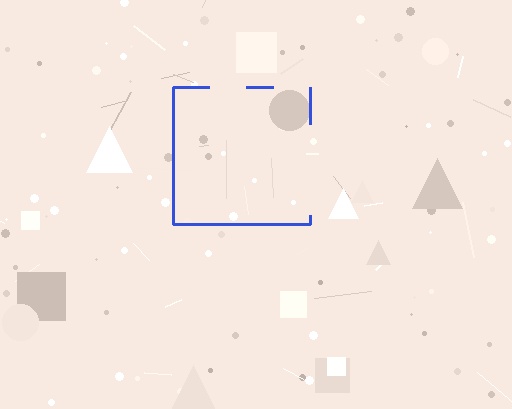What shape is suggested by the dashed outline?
The dashed outline suggests a square.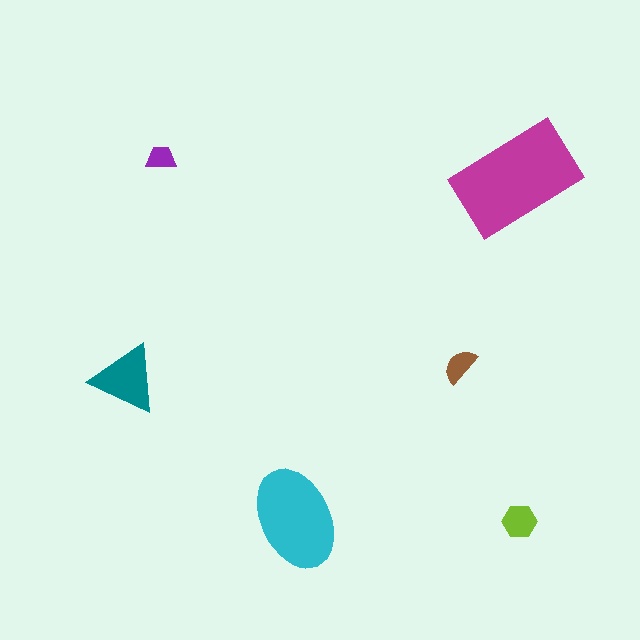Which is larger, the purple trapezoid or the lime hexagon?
The lime hexagon.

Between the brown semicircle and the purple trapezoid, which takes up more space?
The brown semicircle.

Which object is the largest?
The magenta rectangle.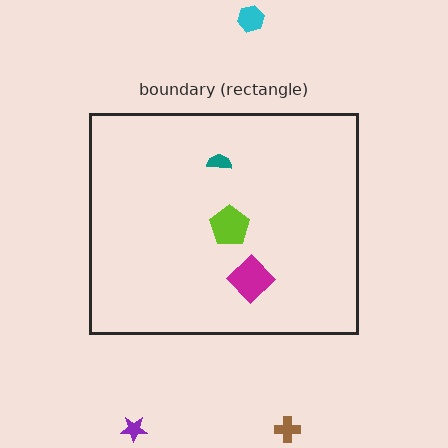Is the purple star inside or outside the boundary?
Outside.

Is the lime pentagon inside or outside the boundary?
Inside.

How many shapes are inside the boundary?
3 inside, 3 outside.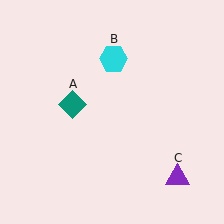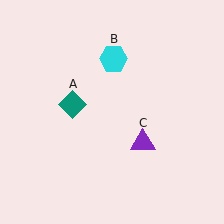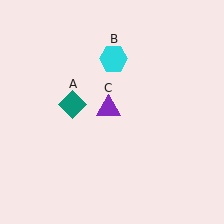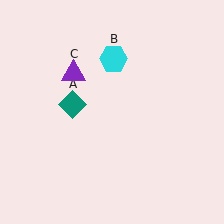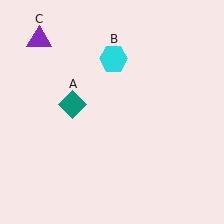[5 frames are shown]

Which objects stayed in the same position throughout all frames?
Teal diamond (object A) and cyan hexagon (object B) remained stationary.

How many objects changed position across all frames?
1 object changed position: purple triangle (object C).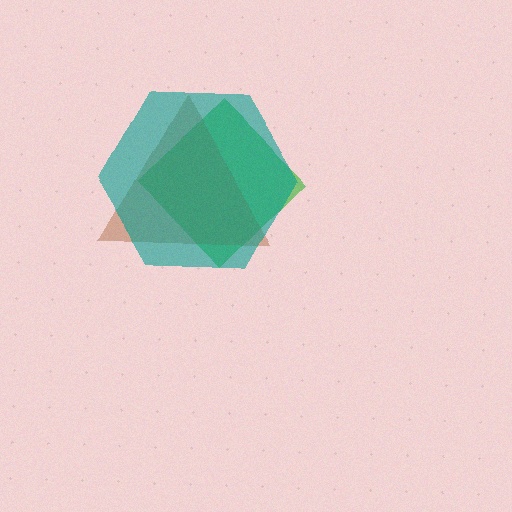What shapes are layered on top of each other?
The layered shapes are: a green diamond, a brown triangle, a teal hexagon.